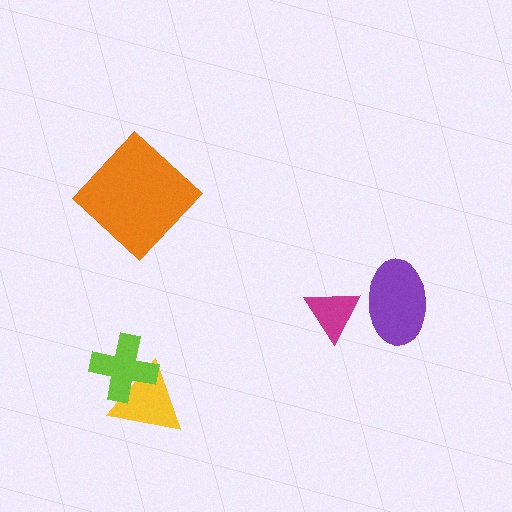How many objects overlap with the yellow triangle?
1 object overlaps with the yellow triangle.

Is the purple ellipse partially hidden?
No, no other shape covers it.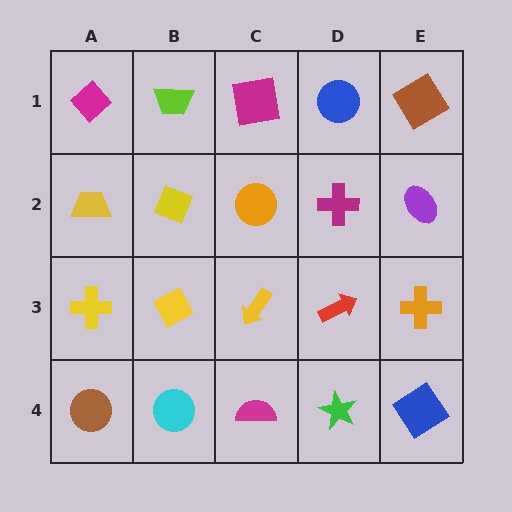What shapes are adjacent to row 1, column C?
An orange circle (row 2, column C), a lime trapezoid (row 1, column B), a blue circle (row 1, column D).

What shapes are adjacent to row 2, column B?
A lime trapezoid (row 1, column B), a yellow diamond (row 3, column B), a yellow trapezoid (row 2, column A), an orange circle (row 2, column C).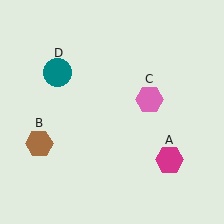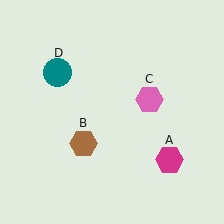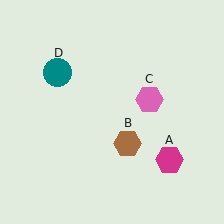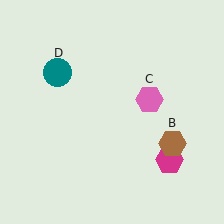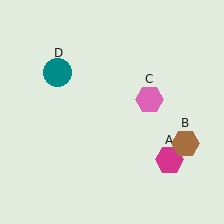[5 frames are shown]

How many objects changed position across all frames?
1 object changed position: brown hexagon (object B).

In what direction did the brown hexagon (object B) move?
The brown hexagon (object B) moved right.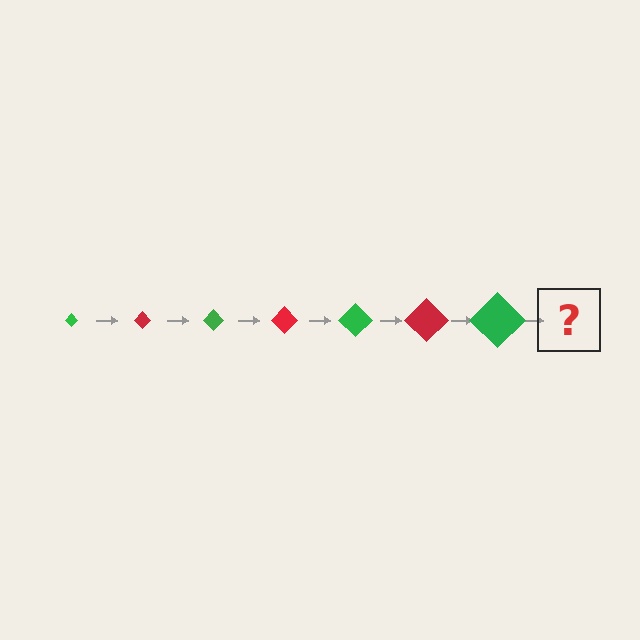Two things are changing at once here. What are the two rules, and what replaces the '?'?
The two rules are that the diamond grows larger each step and the color cycles through green and red. The '?' should be a red diamond, larger than the previous one.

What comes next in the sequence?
The next element should be a red diamond, larger than the previous one.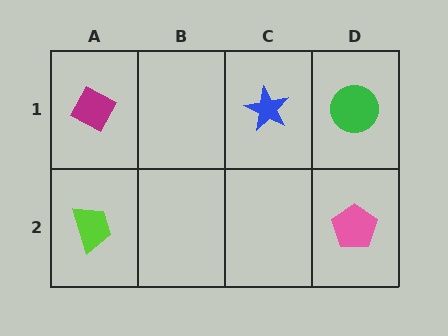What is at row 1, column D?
A green circle.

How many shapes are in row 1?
3 shapes.